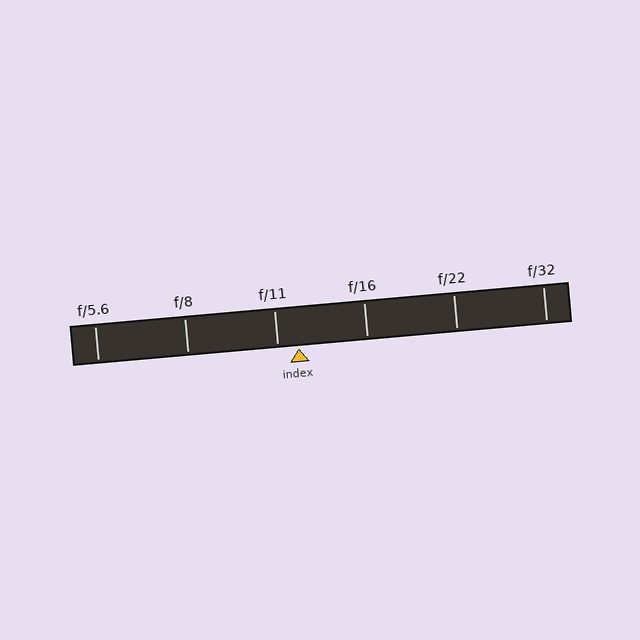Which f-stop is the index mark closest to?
The index mark is closest to f/11.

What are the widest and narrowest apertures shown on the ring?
The widest aperture shown is f/5.6 and the narrowest is f/32.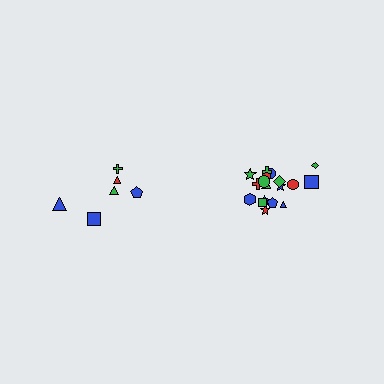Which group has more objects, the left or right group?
The right group.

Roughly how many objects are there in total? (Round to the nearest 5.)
Roughly 25 objects in total.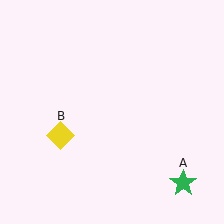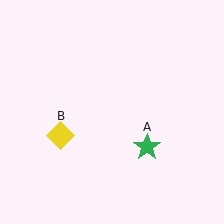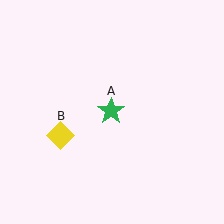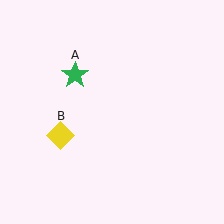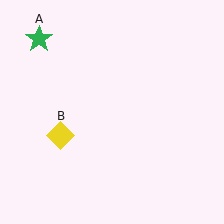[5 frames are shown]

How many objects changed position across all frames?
1 object changed position: green star (object A).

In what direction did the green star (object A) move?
The green star (object A) moved up and to the left.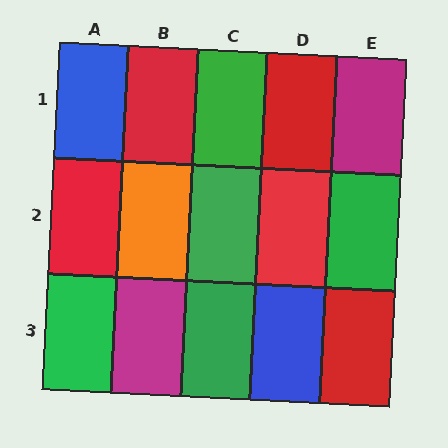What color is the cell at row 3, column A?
Green.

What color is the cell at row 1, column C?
Green.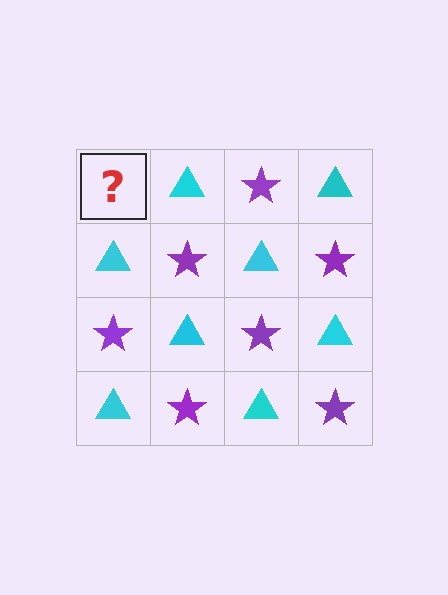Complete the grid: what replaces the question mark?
The question mark should be replaced with a purple star.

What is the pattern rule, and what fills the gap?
The rule is that it alternates purple star and cyan triangle in a checkerboard pattern. The gap should be filled with a purple star.